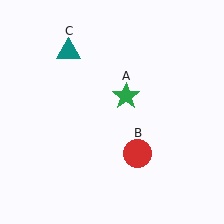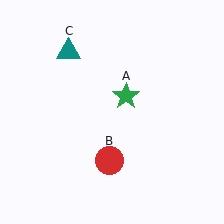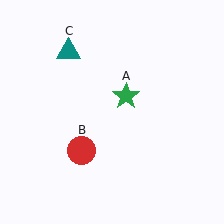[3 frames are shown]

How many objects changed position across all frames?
1 object changed position: red circle (object B).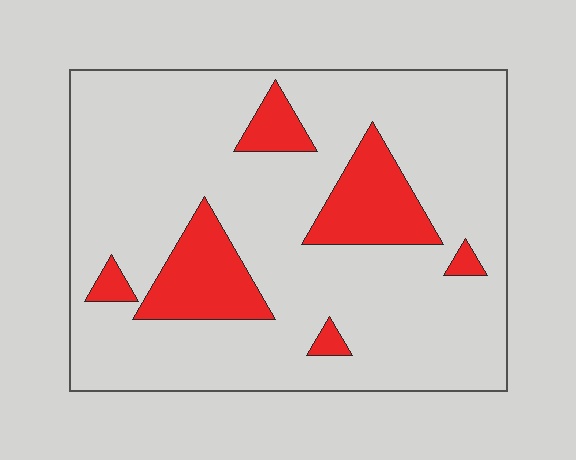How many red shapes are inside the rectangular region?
6.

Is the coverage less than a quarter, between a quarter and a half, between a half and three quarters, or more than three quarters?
Less than a quarter.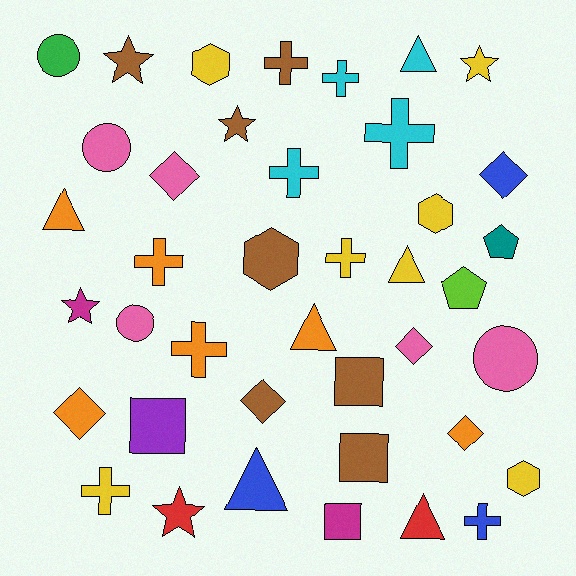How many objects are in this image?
There are 40 objects.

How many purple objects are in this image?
There is 1 purple object.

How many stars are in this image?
There are 5 stars.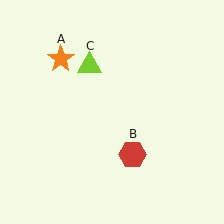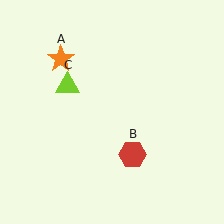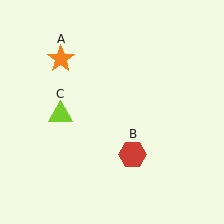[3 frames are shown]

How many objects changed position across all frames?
1 object changed position: lime triangle (object C).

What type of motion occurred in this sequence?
The lime triangle (object C) rotated counterclockwise around the center of the scene.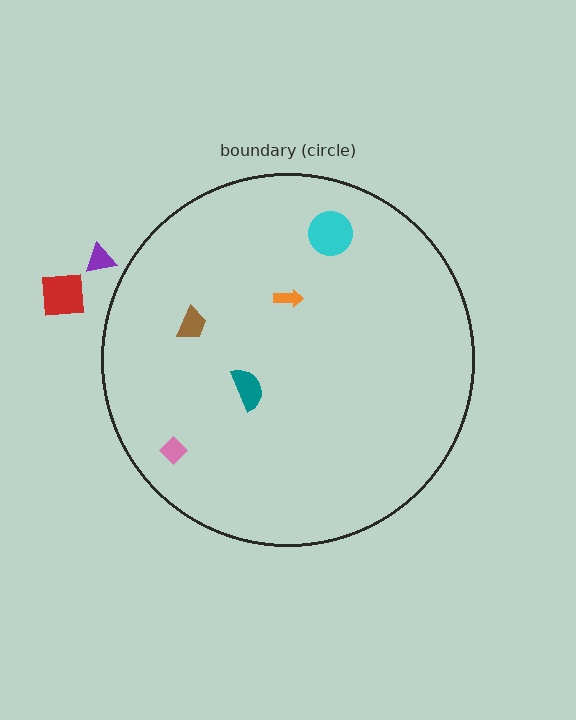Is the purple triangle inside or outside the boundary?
Outside.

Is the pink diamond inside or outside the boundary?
Inside.